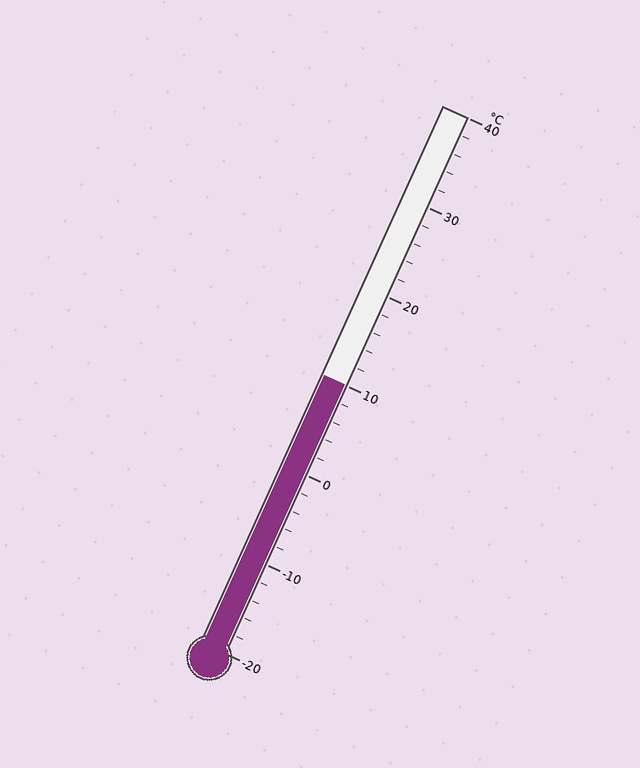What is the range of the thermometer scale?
The thermometer scale ranges from -20°C to 40°C.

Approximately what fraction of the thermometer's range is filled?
The thermometer is filled to approximately 50% of its range.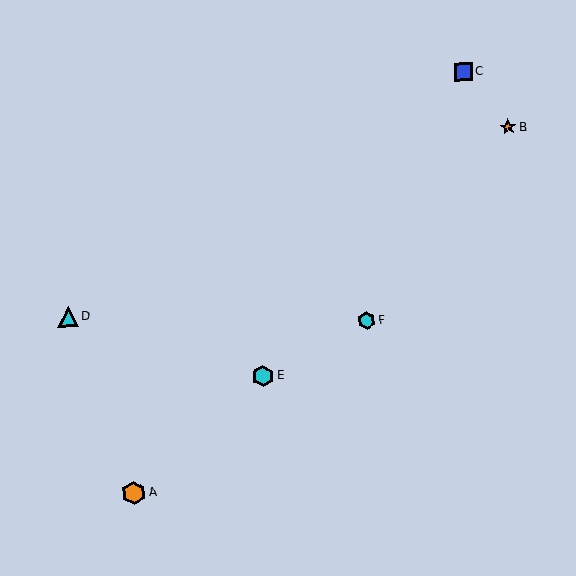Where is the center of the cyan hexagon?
The center of the cyan hexagon is at (367, 320).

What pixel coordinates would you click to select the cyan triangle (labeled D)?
Click at (68, 317) to select the cyan triangle D.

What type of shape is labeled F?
Shape F is a cyan hexagon.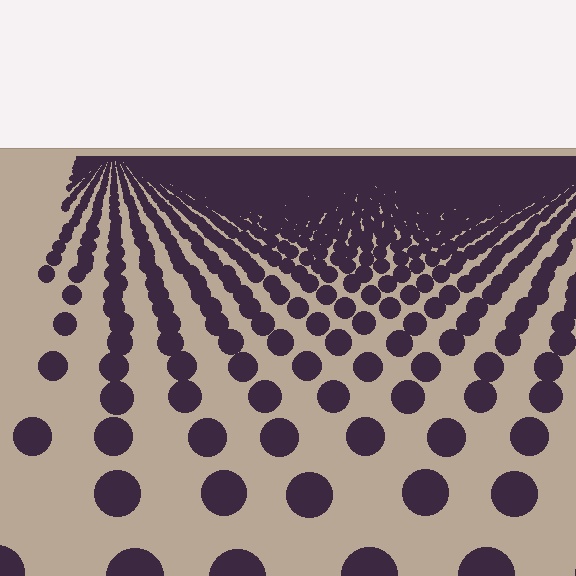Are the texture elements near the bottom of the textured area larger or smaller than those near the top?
Larger. Near the bottom, elements are closer to the viewer and appear at a bigger on-screen size.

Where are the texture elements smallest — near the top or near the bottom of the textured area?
Near the top.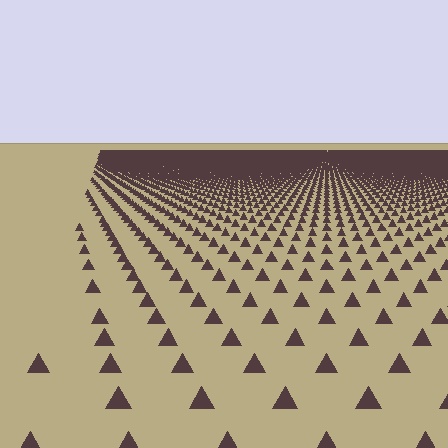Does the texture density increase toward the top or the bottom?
Density increases toward the top.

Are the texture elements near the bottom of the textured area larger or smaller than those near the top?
Larger. Near the bottom, elements are closer to the viewer and appear at a bigger on-screen size.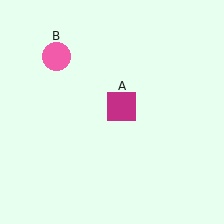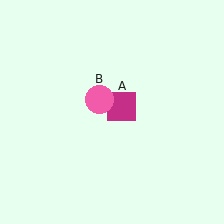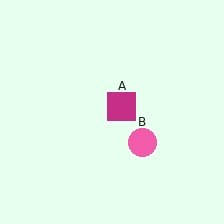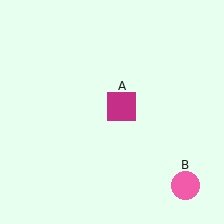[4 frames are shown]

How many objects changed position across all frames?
1 object changed position: pink circle (object B).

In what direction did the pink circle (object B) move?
The pink circle (object B) moved down and to the right.